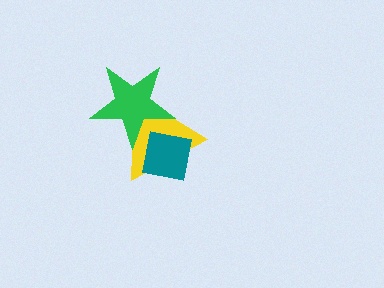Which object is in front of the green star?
The teal square is in front of the green star.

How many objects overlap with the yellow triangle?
2 objects overlap with the yellow triangle.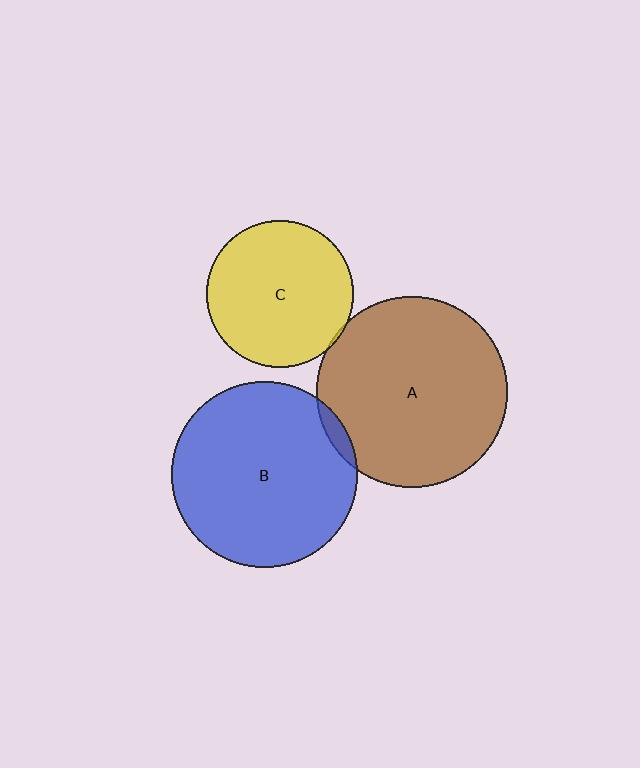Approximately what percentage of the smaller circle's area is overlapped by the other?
Approximately 5%.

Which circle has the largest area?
Circle A (brown).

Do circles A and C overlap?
Yes.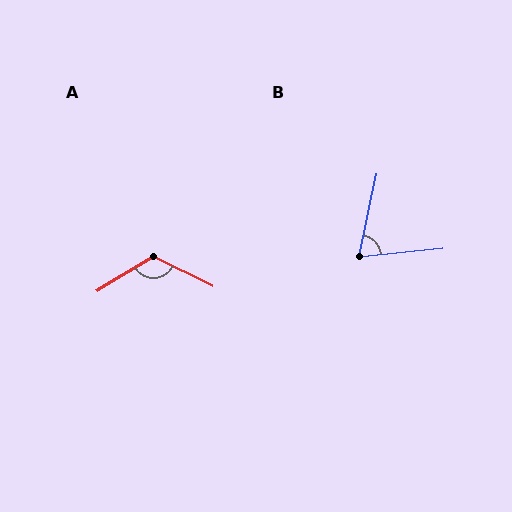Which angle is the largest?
A, at approximately 123 degrees.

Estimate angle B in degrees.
Approximately 72 degrees.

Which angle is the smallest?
B, at approximately 72 degrees.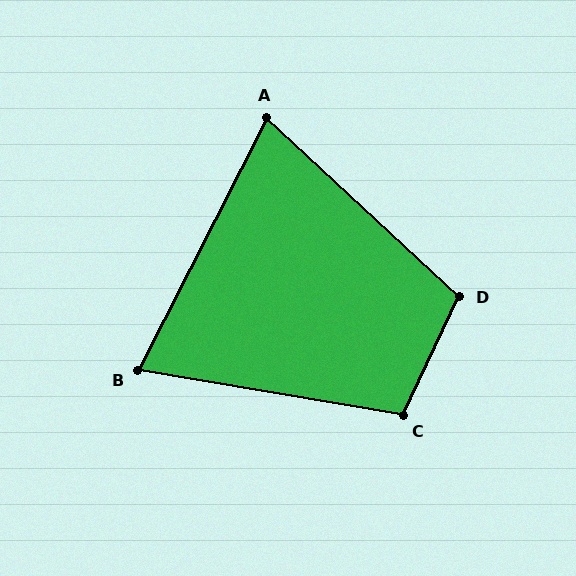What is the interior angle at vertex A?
Approximately 74 degrees (acute).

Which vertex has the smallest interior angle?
B, at approximately 73 degrees.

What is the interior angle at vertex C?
Approximately 106 degrees (obtuse).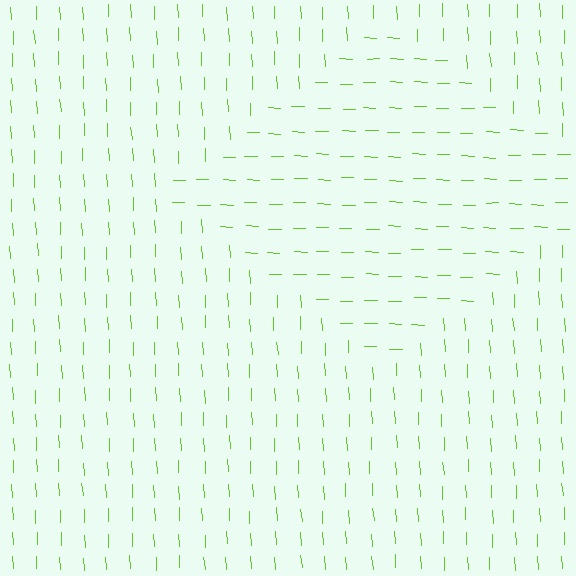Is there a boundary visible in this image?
Yes, there is a texture boundary formed by a change in line orientation.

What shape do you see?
I see a diamond.